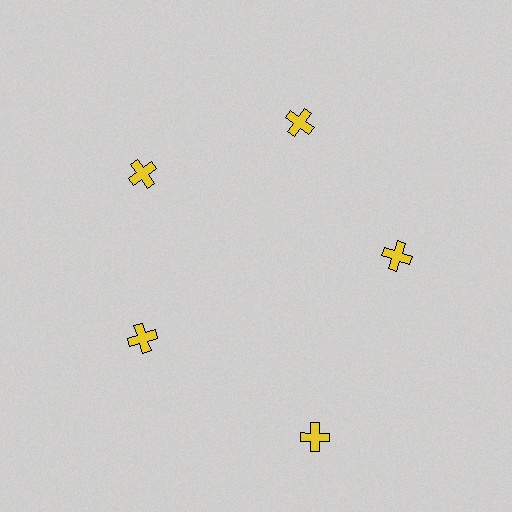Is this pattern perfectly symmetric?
No. The 5 yellow crosses are arranged in a ring, but one element near the 5 o'clock position is pushed outward from the center, breaking the 5-fold rotational symmetry.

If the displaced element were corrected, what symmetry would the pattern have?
It would have 5-fold rotational symmetry — the pattern would map onto itself every 72 degrees.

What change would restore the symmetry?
The symmetry would be restored by moving it inward, back onto the ring so that all 5 crosses sit at equal angles and equal distance from the center.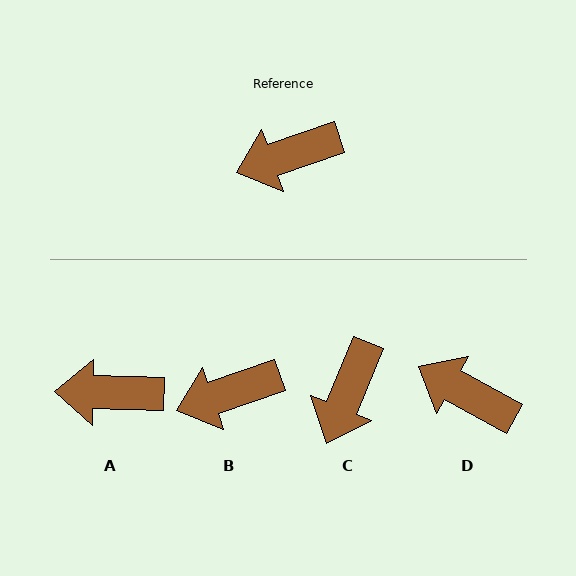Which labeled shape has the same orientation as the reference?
B.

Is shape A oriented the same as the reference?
No, it is off by about 20 degrees.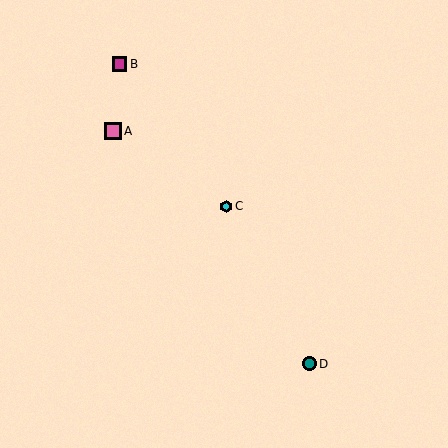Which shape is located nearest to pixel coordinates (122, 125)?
The pink square (labeled A) at (113, 131) is nearest to that location.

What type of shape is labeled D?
Shape D is a teal circle.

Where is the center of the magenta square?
The center of the magenta square is at (119, 64).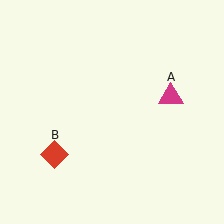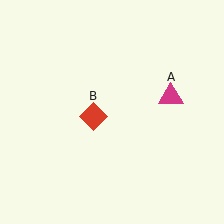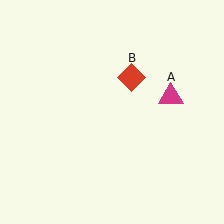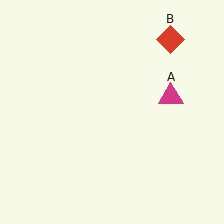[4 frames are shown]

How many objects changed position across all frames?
1 object changed position: red diamond (object B).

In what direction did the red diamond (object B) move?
The red diamond (object B) moved up and to the right.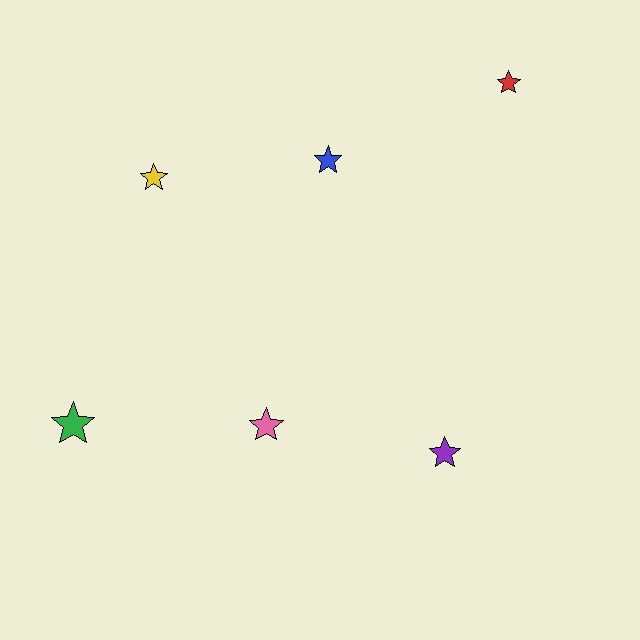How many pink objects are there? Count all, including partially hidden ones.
There is 1 pink object.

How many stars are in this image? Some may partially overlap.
There are 6 stars.